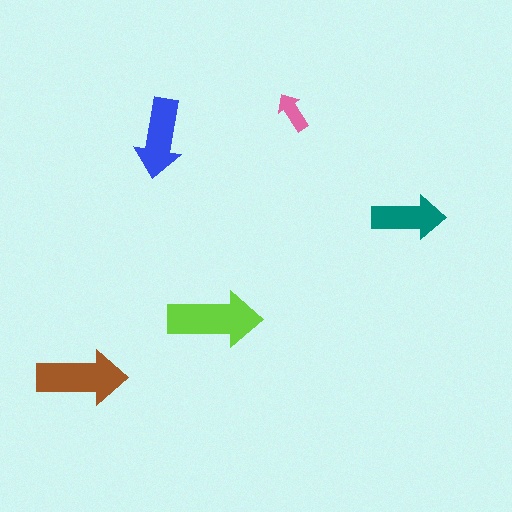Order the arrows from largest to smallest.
the lime one, the brown one, the blue one, the teal one, the pink one.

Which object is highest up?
The pink arrow is topmost.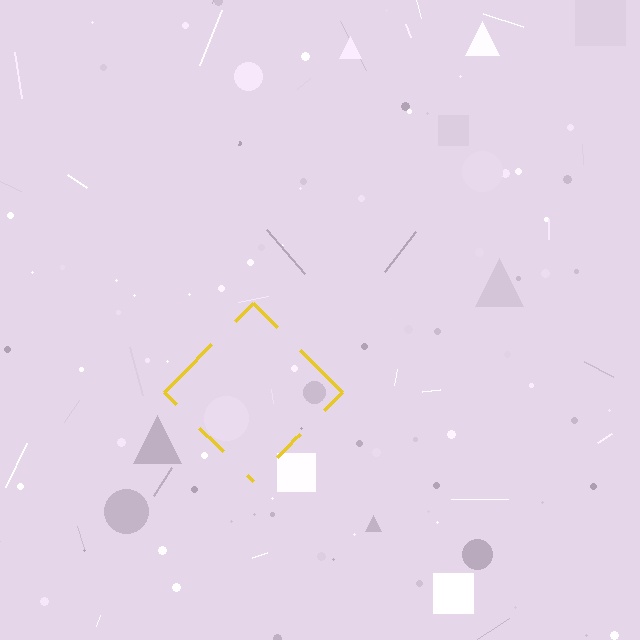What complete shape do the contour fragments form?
The contour fragments form a diamond.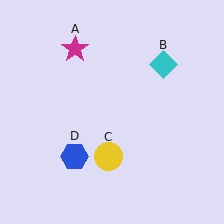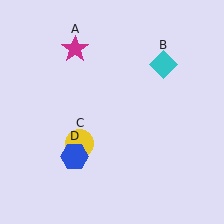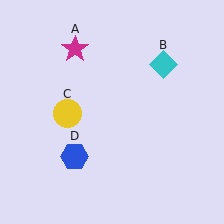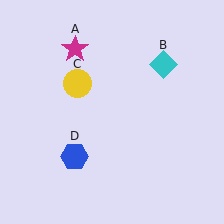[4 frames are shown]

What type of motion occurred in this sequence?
The yellow circle (object C) rotated clockwise around the center of the scene.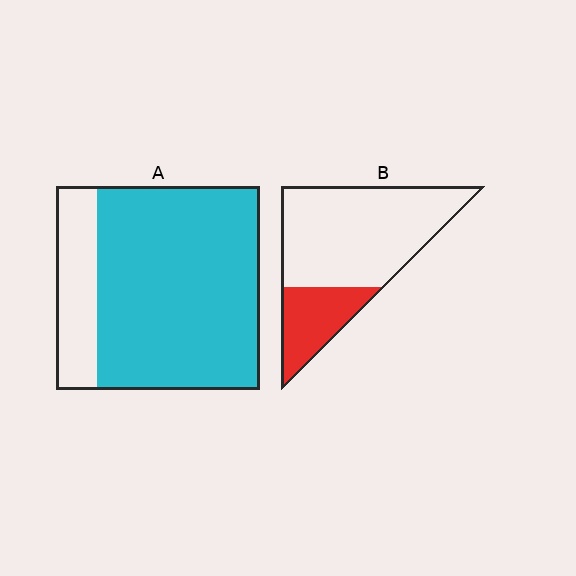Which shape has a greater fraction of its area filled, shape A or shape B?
Shape A.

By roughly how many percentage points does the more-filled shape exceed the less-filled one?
By roughly 55 percentage points (A over B).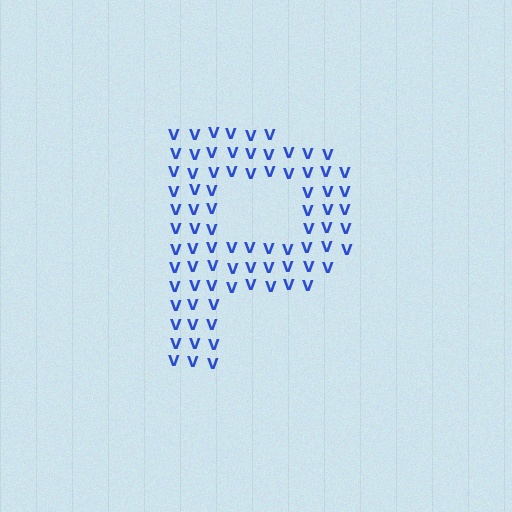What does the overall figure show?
The overall figure shows the letter P.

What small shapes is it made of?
It is made of small letter V's.